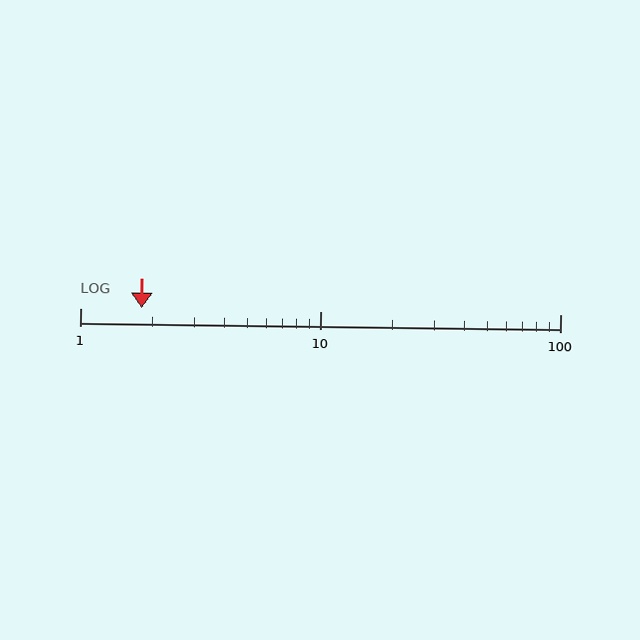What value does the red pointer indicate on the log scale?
The pointer indicates approximately 1.8.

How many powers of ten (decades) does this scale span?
The scale spans 2 decades, from 1 to 100.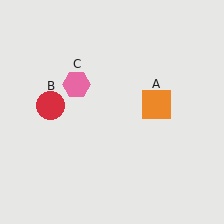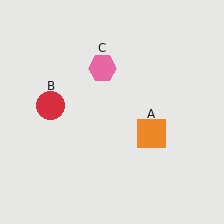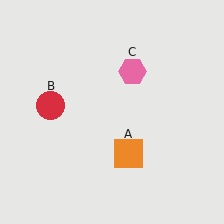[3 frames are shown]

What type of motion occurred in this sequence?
The orange square (object A), pink hexagon (object C) rotated clockwise around the center of the scene.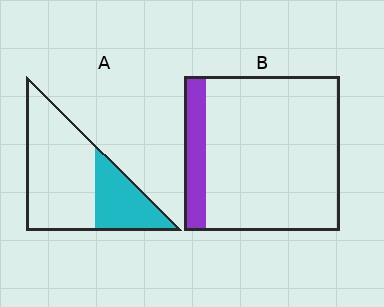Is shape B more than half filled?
No.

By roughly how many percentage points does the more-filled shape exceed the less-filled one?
By roughly 15 percentage points (A over B).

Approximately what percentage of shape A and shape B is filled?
A is approximately 30% and B is approximately 15%.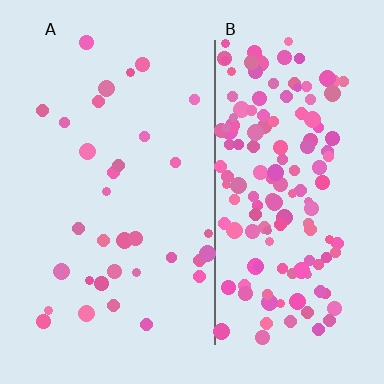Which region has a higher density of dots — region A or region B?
B (the right).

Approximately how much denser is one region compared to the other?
Approximately 4.5× — region B over region A.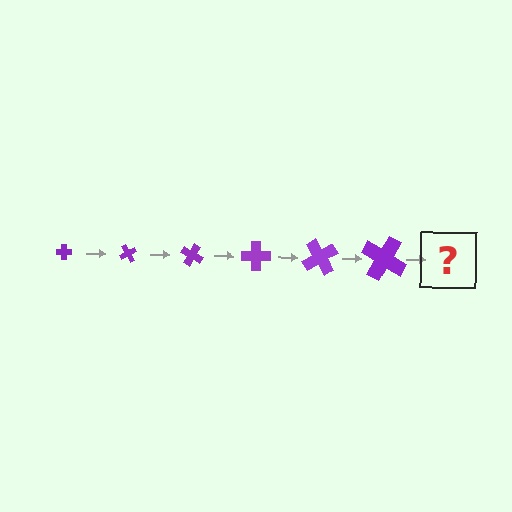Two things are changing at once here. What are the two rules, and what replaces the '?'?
The two rules are that the cross grows larger each step and it rotates 60 degrees each step. The '?' should be a cross, larger than the previous one and rotated 360 degrees from the start.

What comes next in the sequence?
The next element should be a cross, larger than the previous one and rotated 360 degrees from the start.